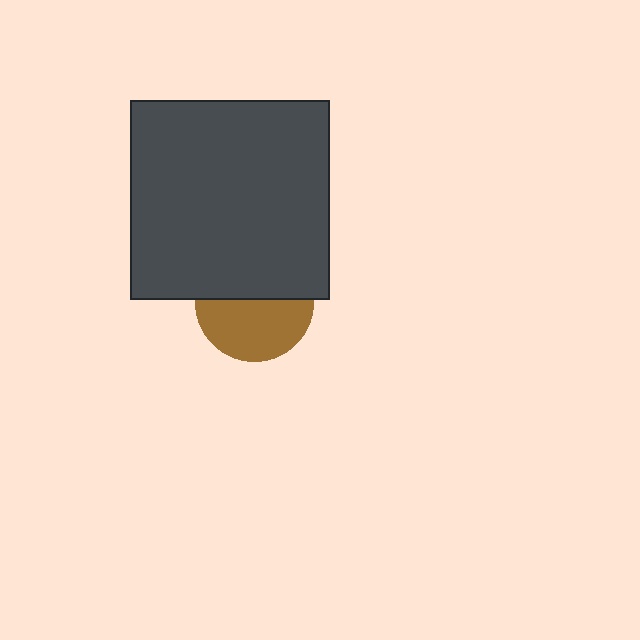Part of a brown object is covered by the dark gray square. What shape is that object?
It is a circle.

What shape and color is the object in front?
The object in front is a dark gray square.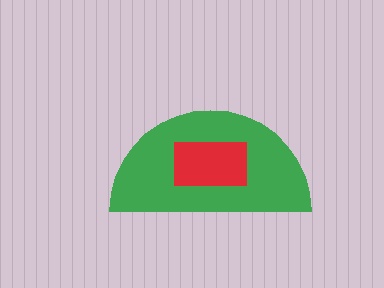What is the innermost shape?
The red rectangle.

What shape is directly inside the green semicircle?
The red rectangle.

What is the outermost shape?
The green semicircle.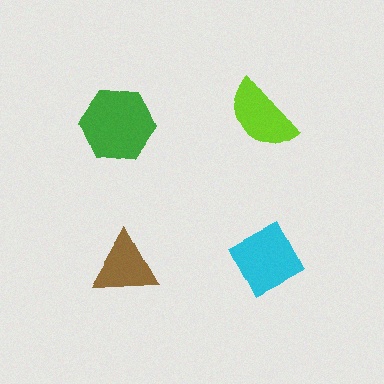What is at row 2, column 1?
A brown triangle.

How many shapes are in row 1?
2 shapes.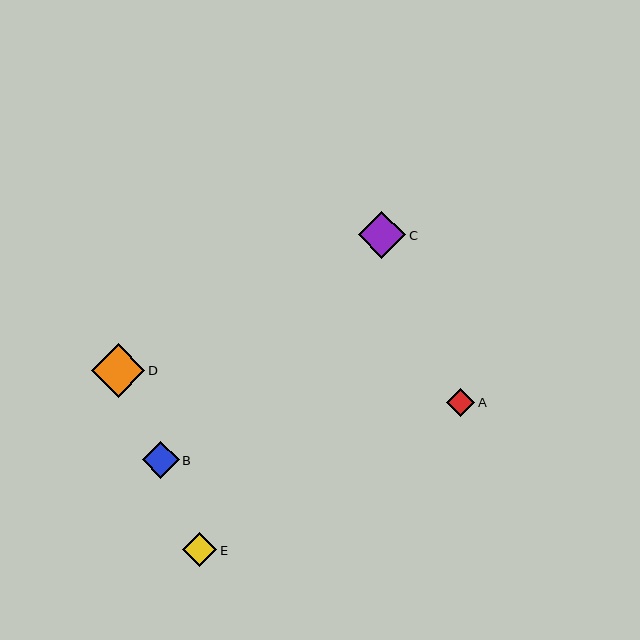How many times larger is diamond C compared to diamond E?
Diamond C is approximately 1.4 times the size of diamond E.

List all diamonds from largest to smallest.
From largest to smallest: D, C, B, E, A.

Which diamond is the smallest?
Diamond A is the smallest with a size of approximately 29 pixels.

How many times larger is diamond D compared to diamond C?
Diamond D is approximately 1.1 times the size of diamond C.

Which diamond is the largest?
Diamond D is the largest with a size of approximately 54 pixels.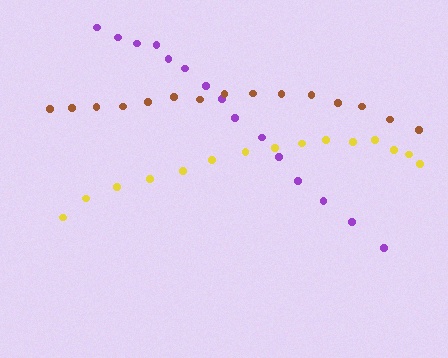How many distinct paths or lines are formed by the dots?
There are 3 distinct paths.